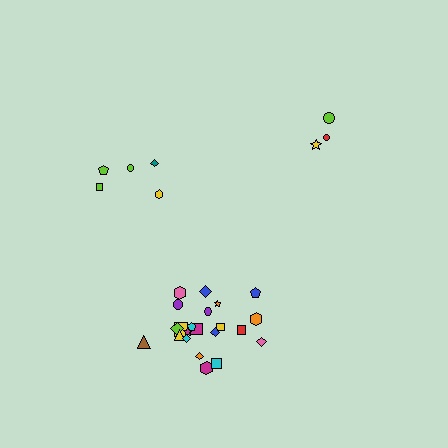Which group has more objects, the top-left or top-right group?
The top-left group.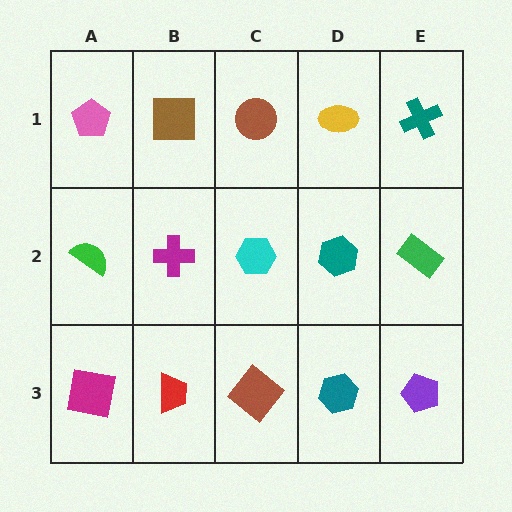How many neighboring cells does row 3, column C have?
3.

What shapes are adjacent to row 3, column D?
A teal hexagon (row 2, column D), a brown diamond (row 3, column C), a purple pentagon (row 3, column E).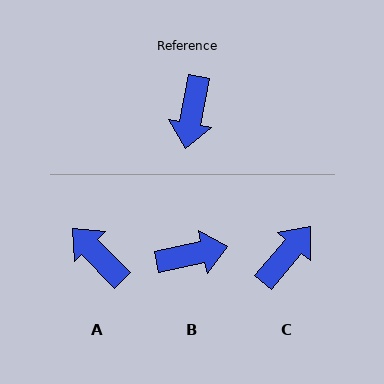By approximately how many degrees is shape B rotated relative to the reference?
Approximately 113 degrees counter-clockwise.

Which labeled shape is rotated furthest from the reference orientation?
C, about 150 degrees away.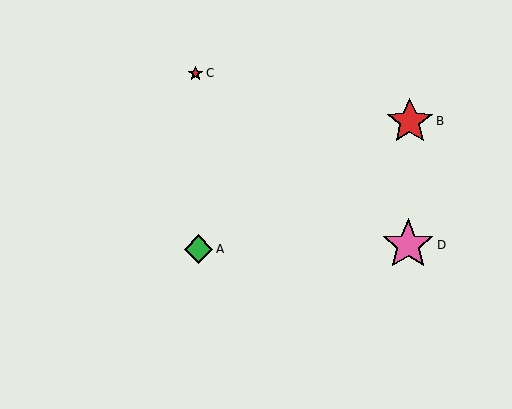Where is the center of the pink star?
The center of the pink star is at (408, 245).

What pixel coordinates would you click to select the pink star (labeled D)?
Click at (408, 245) to select the pink star D.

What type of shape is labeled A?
Shape A is a green diamond.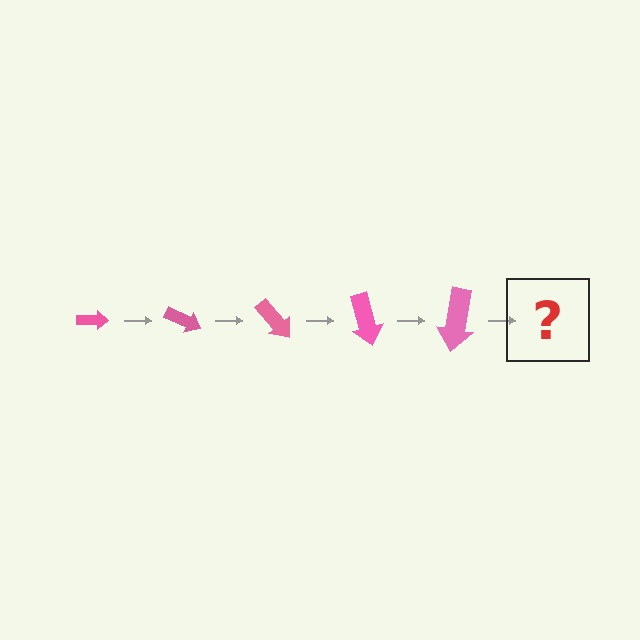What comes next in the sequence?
The next element should be an arrow, larger than the previous one and rotated 125 degrees from the start.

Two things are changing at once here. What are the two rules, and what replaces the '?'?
The two rules are that the arrow grows larger each step and it rotates 25 degrees each step. The '?' should be an arrow, larger than the previous one and rotated 125 degrees from the start.